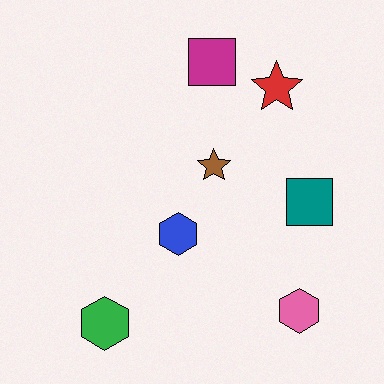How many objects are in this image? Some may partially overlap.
There are 7 objects.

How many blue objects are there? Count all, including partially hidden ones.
There is 1 blue object.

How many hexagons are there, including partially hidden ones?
There are 3 hexagons.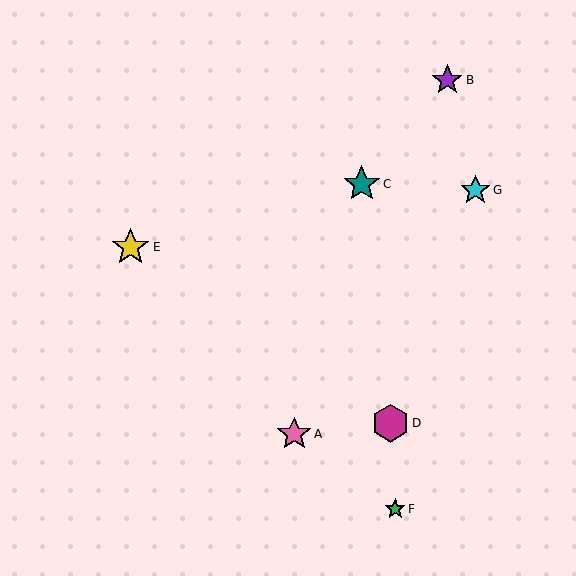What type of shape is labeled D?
Shape D is a magenta hexagon.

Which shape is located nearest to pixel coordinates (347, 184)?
The teal star (labeled C) at (362, 184) is nearest to that location.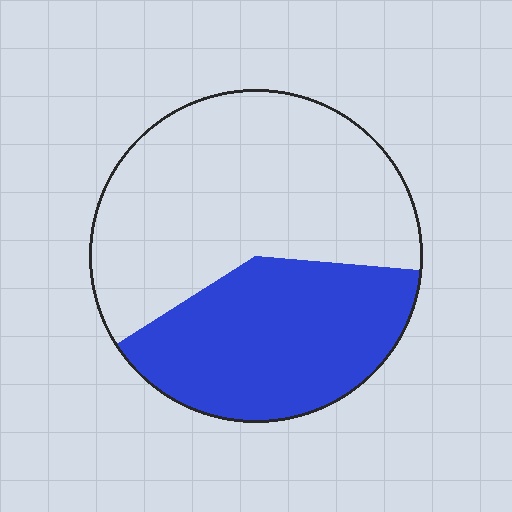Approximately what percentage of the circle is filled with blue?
Approximately 40%.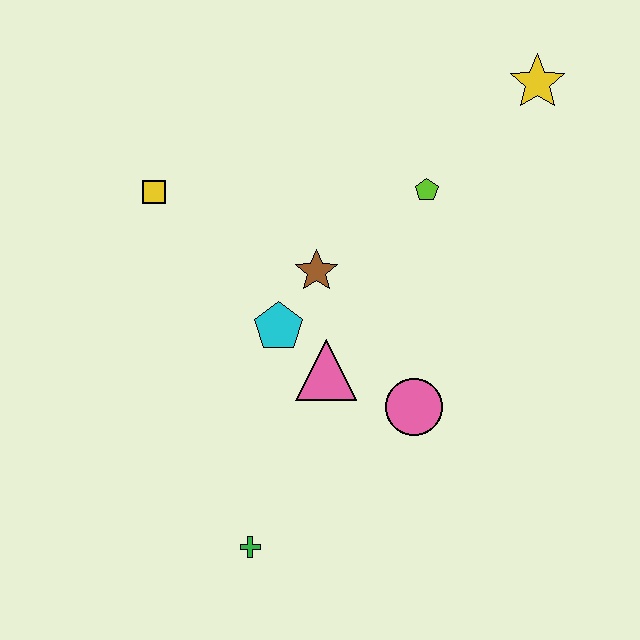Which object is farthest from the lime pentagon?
The green cross is farthest from the lime pentagon.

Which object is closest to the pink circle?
The pink triangle is closest to the pink circle.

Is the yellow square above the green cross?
Yes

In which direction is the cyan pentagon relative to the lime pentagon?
The cyan pentagon is to the left of the lime pentagon.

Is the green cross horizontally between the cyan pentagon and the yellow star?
No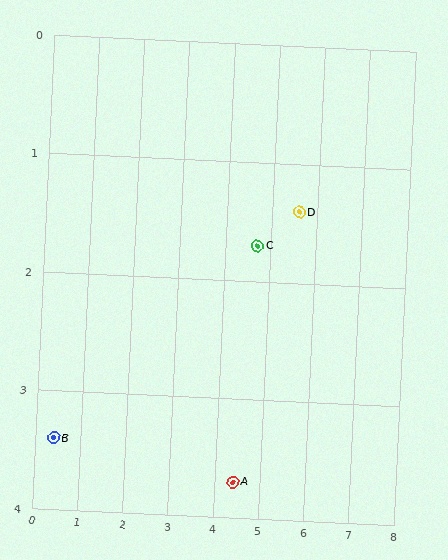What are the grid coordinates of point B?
Point B is at approximately (0.4, 3.4).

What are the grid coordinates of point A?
Point A is at approximately (4.4, 3.7).